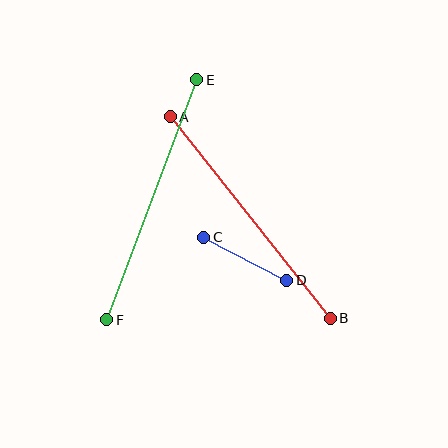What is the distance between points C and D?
The distance is approximately 93 pixels.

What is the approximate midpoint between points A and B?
The midpoint is at approximately (250, 217) pixels.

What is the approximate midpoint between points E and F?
The midpoint is at approximately (152, 200) pixels.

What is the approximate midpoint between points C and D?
The midpoint is at approximately (245, 259) pixels.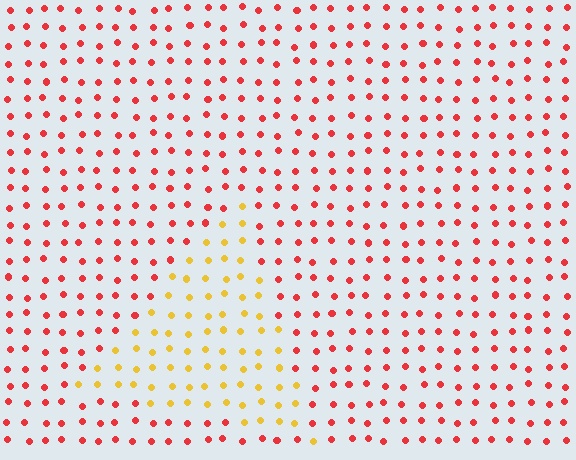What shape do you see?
I see a triangle.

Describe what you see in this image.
The image is filled with small red elements in a uniform arrangement. A triangle-shaped region is visible where the elements are tinted to a slightly different hue, forming a subtle color boundary.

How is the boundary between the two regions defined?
The boundary is defined purely by a slight shift in hue (about 51 degrees). Spacing, size, and orientation are identical on both sides.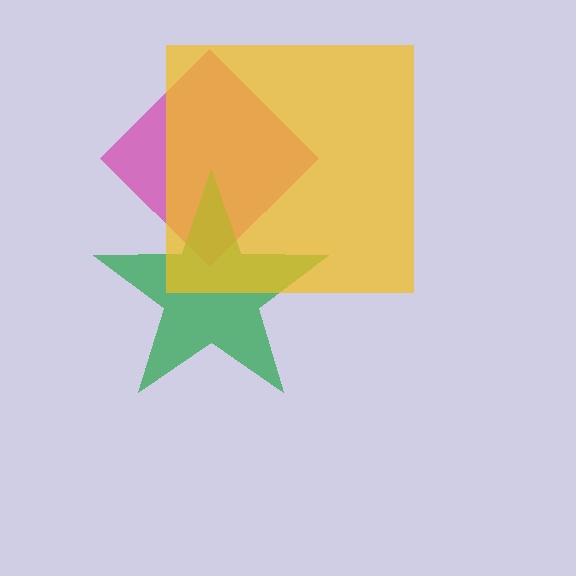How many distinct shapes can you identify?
There are 3 distinct shapes: a magenta diamond, a green star, a yellow square.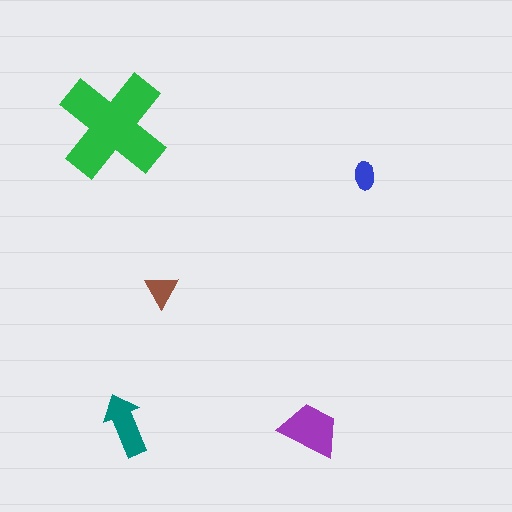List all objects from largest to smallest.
The green cross, the purple trapezoid, the teal arrow, the brown triangle, the blue ellipse.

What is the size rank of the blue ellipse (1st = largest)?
5th.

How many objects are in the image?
There are 5 objects in the image.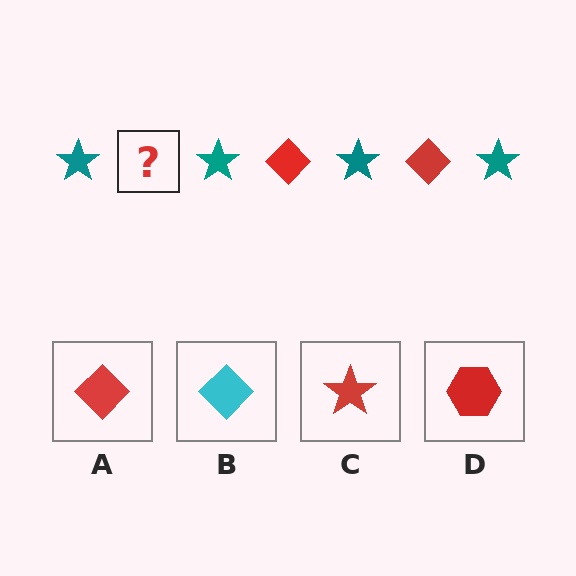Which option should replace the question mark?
Option A.